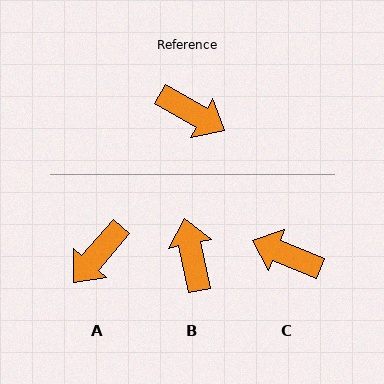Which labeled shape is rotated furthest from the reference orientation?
C, about 173 degrees away.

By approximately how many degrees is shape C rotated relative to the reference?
Approximately 173 degrees clockwise.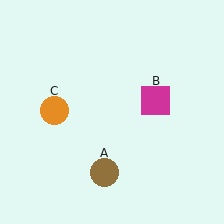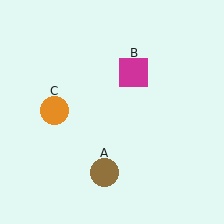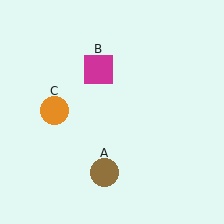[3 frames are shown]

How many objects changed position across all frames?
1 object changed position: magenta square (object B).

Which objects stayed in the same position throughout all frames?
Brown circle (object A) and orange circle (object C) remained stationary.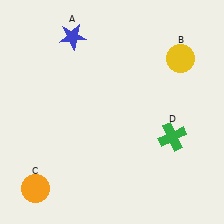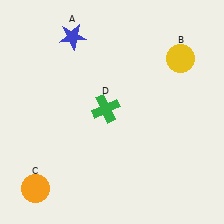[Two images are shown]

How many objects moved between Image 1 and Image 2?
1 object moved between the two images.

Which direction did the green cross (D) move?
The green cross (D) moved left.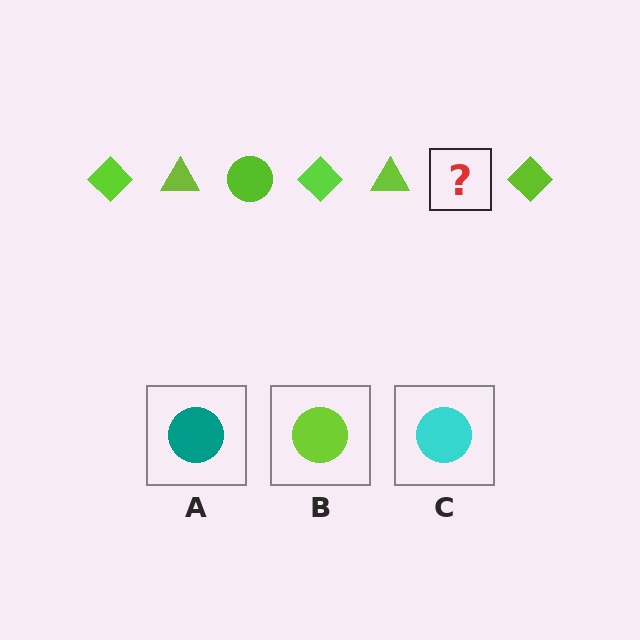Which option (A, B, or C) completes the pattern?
B.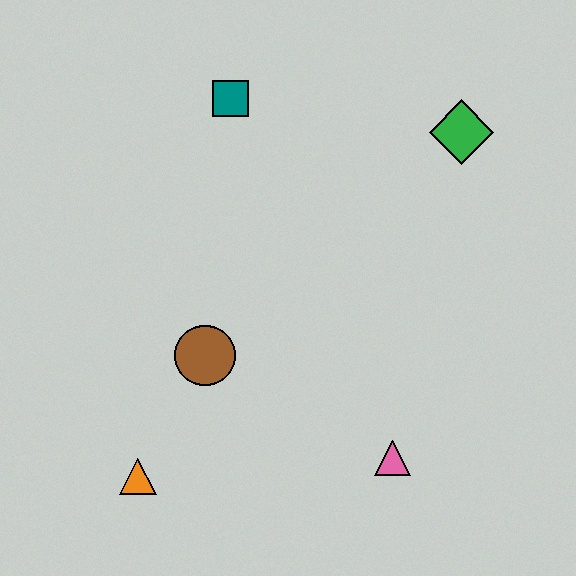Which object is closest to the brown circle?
The orange triangle is closest to the brown circle.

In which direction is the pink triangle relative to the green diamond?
The pink triangle is below the green diamond.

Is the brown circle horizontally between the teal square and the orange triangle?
Yes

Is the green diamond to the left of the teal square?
No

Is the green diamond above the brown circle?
Yes